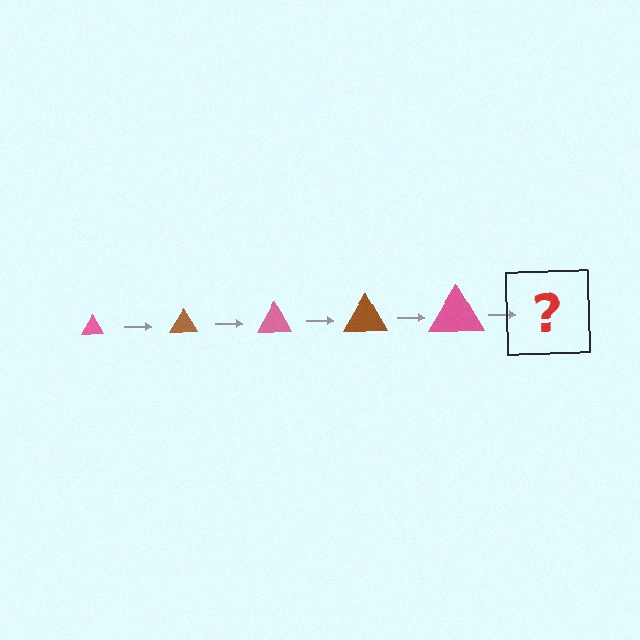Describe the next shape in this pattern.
It should be a brown triangle, larger than the previous one.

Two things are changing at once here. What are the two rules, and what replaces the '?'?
The two rules are that the triangle grows larger each step and the color cycles through pink and brown. The '?' should be a brown triangle, larger than the previous one.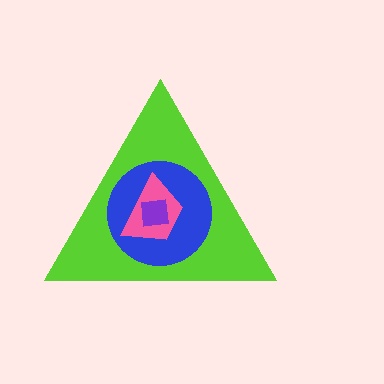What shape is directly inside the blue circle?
The pink trapezoid.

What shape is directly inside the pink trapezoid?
The purple square.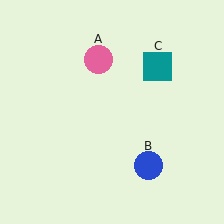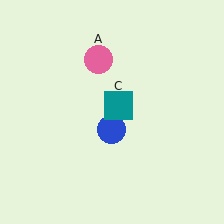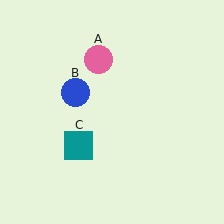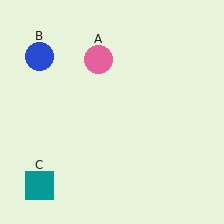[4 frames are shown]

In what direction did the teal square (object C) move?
The teal square (object C) moved down and to the left.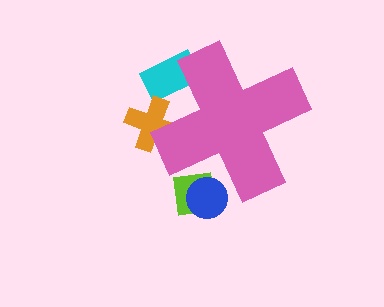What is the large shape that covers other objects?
A pink cross.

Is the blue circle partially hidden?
Yes, the blue circle is partially hidden behind the pink cross.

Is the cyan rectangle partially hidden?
Yes, the cyan rectangle is partially hidden behind the pink cross.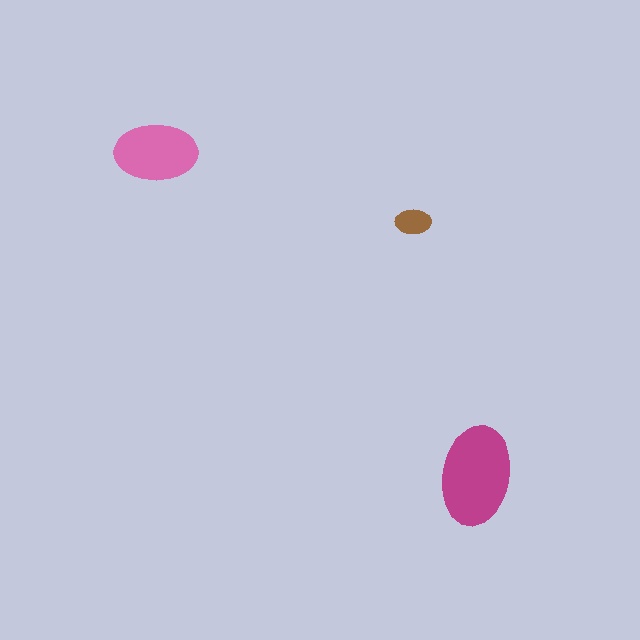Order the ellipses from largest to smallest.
the magenta one, the pink one, the brown one.